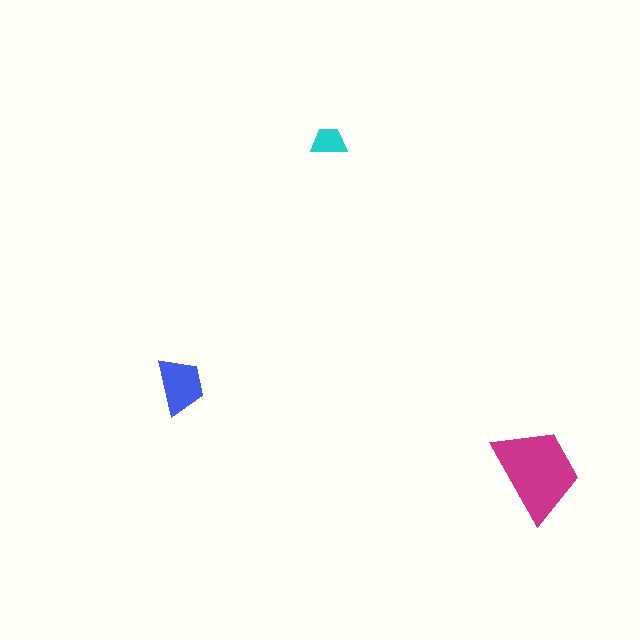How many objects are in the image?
There are 3 objects in the image.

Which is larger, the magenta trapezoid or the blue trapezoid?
The magenta one.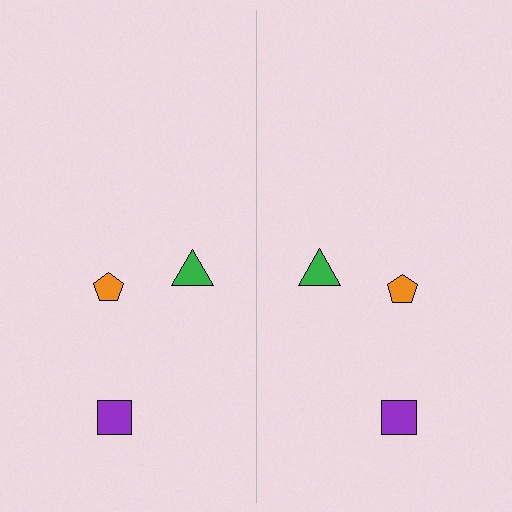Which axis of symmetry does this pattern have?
The pattern has a vertical axis of symmetry running through the center of the image.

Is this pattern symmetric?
Yes, this pattern has bilateral (reflection) symmetry.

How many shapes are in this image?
There are 6 shapes in this image.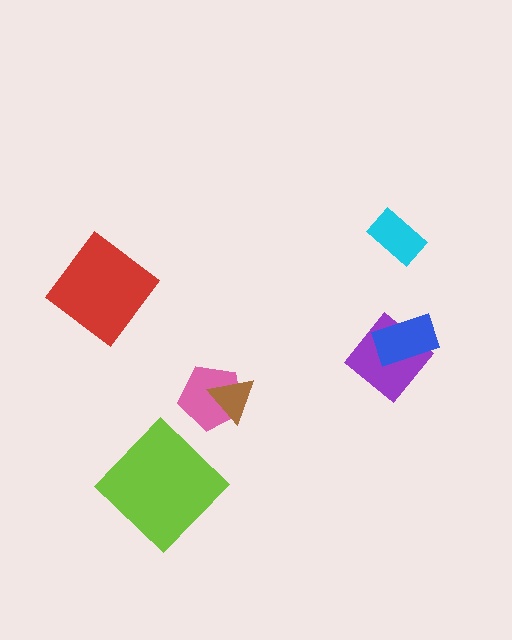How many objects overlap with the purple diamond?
1 object overlaps with the purple diamond.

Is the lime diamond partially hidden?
No, no other shape covers it.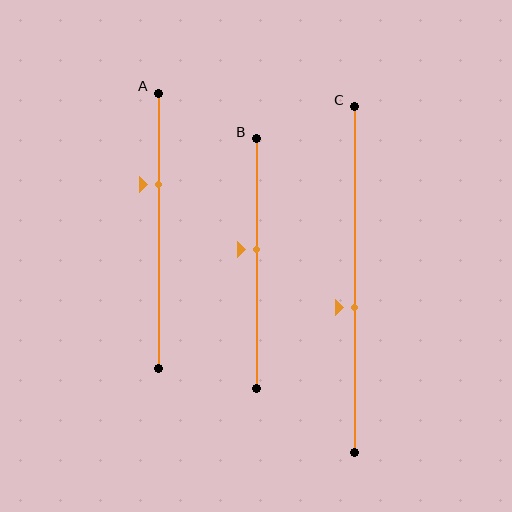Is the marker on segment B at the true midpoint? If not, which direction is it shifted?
No, the marker on segment B is shifted upward by about 6% of the segment length.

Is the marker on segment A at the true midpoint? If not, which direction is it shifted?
No, the marker on segment A is shifted upward by about 17% of the segment length.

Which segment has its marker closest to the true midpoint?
Segment B has its marker closest to the true midpoint.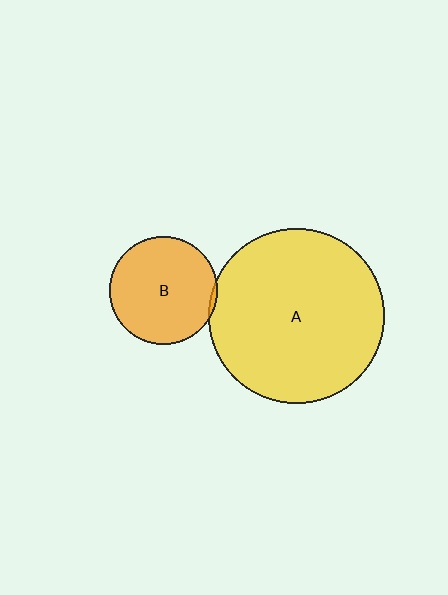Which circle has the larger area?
Circle A (yellow).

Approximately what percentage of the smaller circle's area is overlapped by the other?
Approximately 5%.